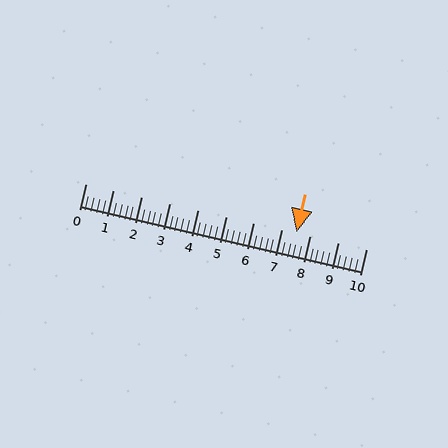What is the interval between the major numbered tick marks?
The major tick marks are spaced 1 units apart.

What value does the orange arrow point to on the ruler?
The orange arrow points to approximately 7.5.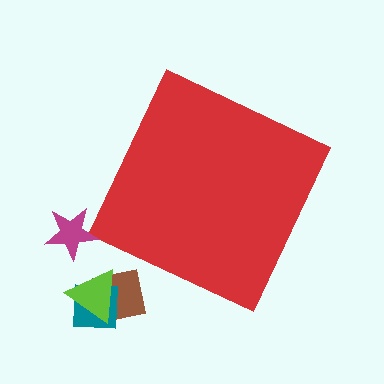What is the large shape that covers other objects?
A red square.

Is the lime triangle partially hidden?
No, the lime triangle is fully visible.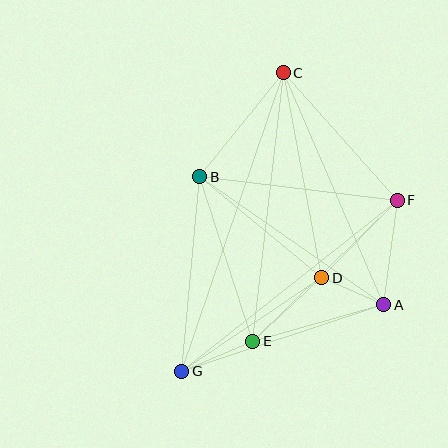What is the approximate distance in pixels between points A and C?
The distance between A and C is approximately 253 pixels.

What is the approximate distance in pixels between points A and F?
The distance between A and F is approximately 105 pixels.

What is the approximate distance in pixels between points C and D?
The distance between C and D is approximately 208 pixels.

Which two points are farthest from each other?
Points C and G are farthest from each other.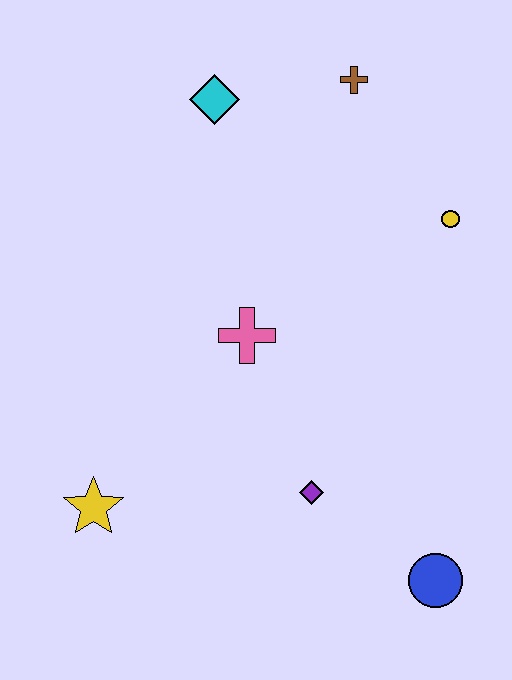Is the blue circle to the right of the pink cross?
Yes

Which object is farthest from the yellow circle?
The yellow star is farthest from the yellow circle.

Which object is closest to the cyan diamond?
The brown cross is closest to the cyan diamond.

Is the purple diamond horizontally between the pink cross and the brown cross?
Yes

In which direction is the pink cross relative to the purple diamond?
The pink cross is above the purple diamond.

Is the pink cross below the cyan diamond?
Yes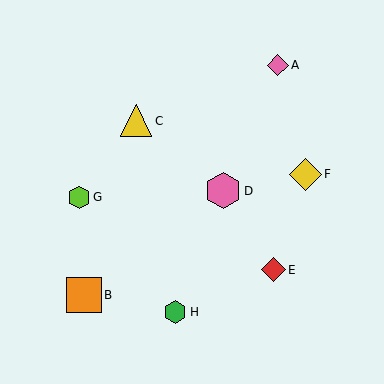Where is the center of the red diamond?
The center of the red diamond is at (273, 270).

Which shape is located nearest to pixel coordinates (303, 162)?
The yellow diamond (labeled F) at (305, 174) is nearest to that location.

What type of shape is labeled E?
Shape E is a red diamond.